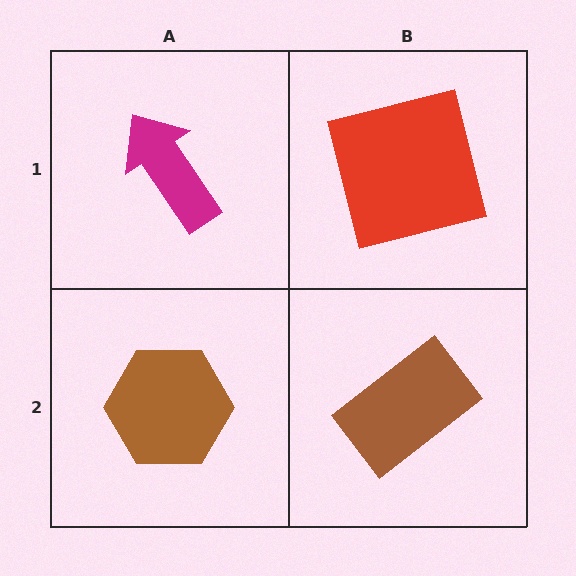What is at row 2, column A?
A brown hexagon.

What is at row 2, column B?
A brown rectangle.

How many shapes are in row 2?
2 shapes.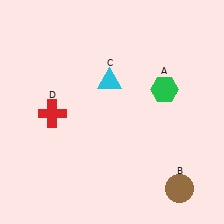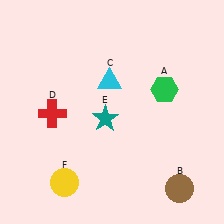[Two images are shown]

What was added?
A teal star (E), a yellow circle (F) were added in Image 2.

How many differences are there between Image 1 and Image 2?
There are 2 differences between the two images.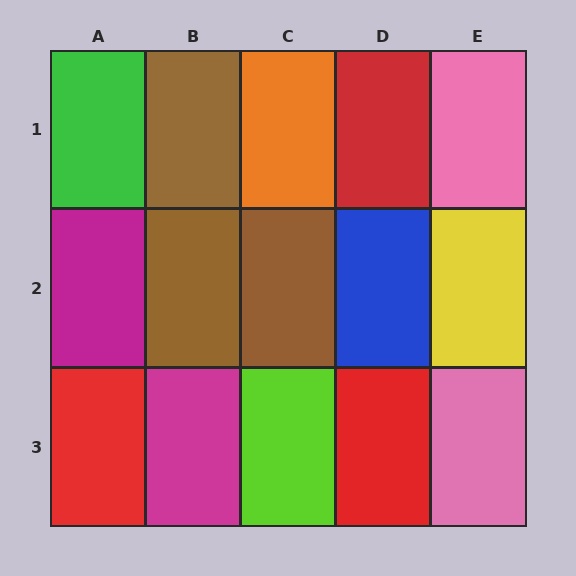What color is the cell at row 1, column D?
Red.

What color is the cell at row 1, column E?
Pink.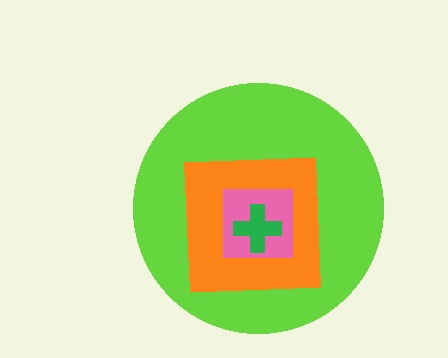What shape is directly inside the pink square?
The green cross.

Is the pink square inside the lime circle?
Yes.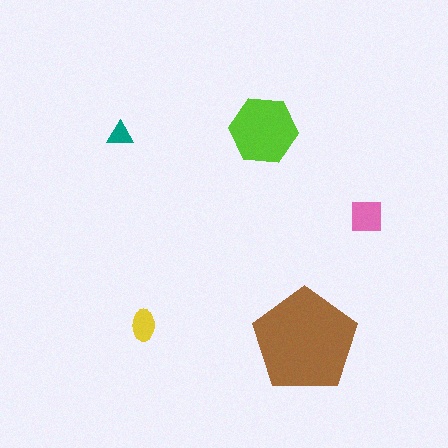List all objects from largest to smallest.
The brown pentagon, the lime hexagon, the pink square, the yellow ellipse, the teal triangle.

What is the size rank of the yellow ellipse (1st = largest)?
4th.